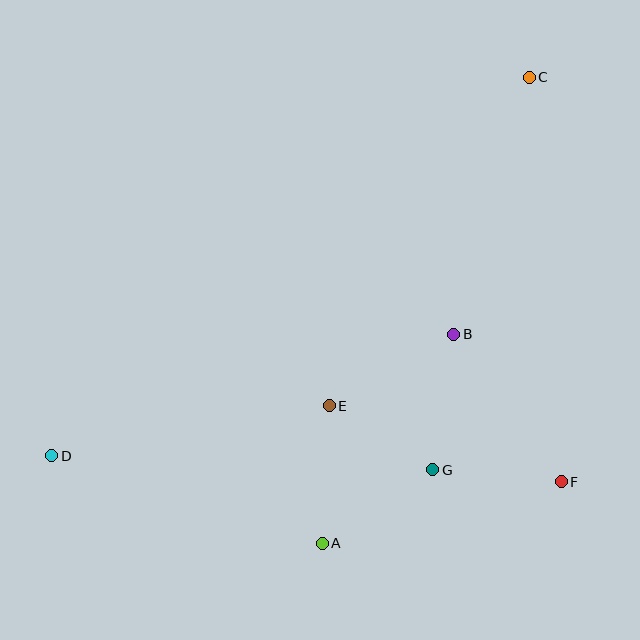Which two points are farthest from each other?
Points C and D are farthest from each other.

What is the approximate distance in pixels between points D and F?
The distance between D and F is approximately 510 pixels.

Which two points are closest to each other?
Points E and G are closest to each other.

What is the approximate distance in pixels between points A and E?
The distance between A and E is approximately 138 pixels.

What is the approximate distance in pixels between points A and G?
The distance between A and G is approximately 133 pixels.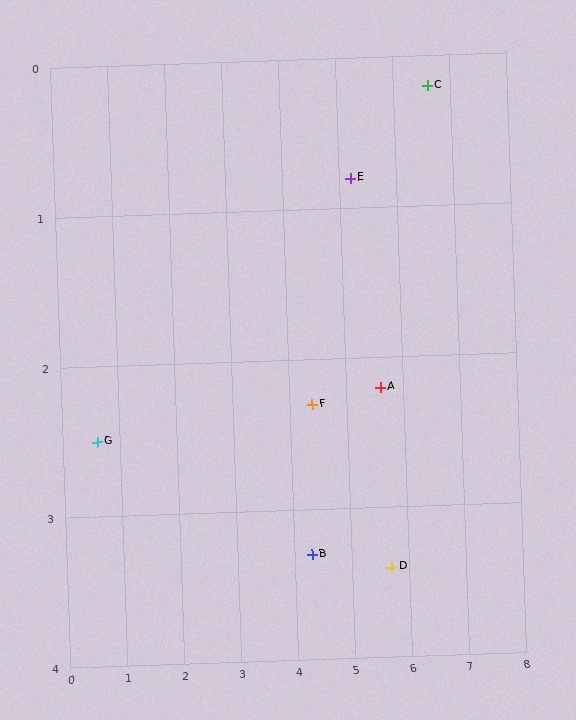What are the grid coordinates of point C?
Point C is at approximately (6.6, 0.2).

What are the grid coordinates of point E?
Point E is at approximately (5.2, 0.8).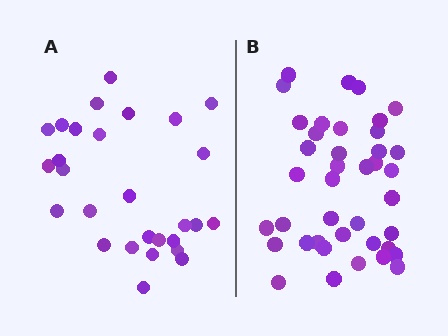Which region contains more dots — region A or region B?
Region B (the right region) has more dots.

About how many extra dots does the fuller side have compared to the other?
Region B has roughly 12 or so more dots than region A.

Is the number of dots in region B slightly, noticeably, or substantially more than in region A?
Region B has noticeably more, but not dramatically so. The ratio is roughly 1.4 to 1.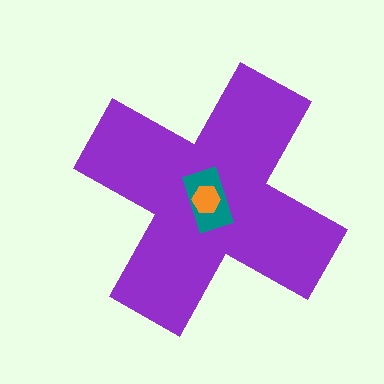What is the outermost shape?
The purple cross.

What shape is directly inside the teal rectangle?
The orange hexagon.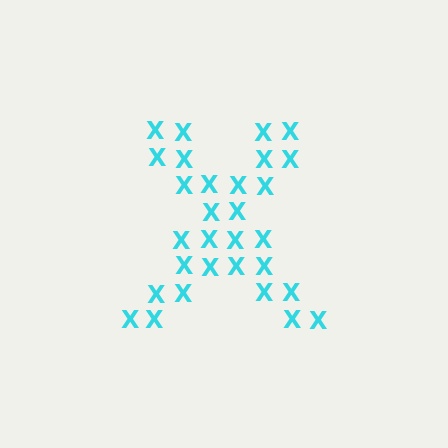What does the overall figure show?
The overall figure shows the letter X.